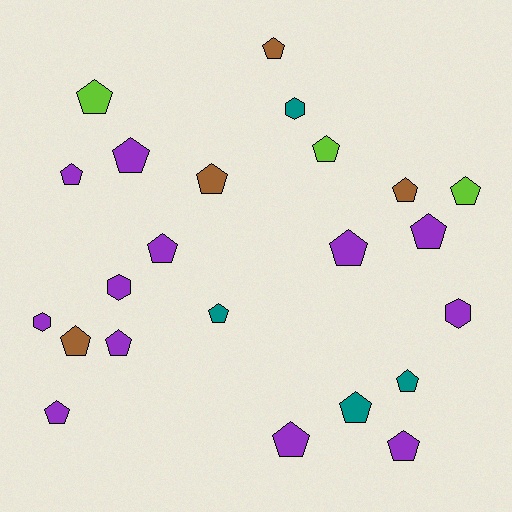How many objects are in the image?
There are 23 objects.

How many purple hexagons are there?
There are 3 purple hexagons.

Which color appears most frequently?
Purple, with 12 objects.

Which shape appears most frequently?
Pentagon, with 19 objects.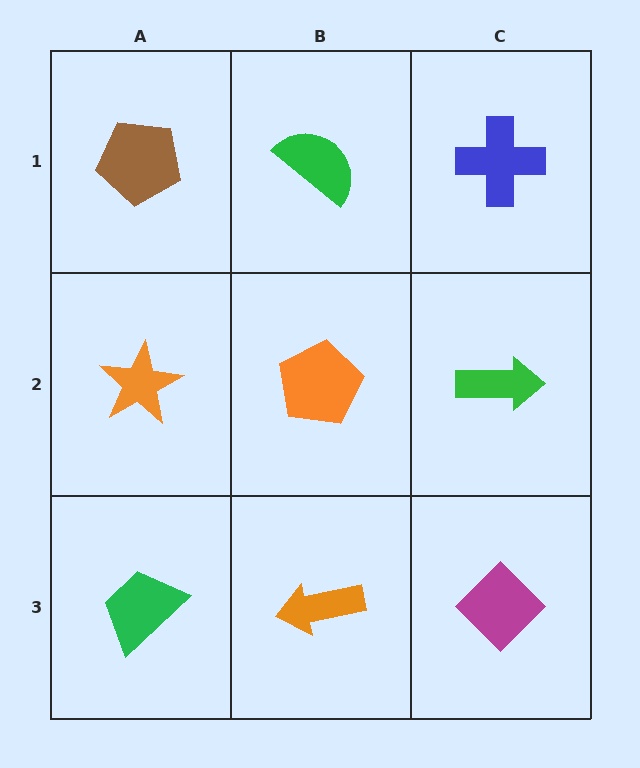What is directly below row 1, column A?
An orange star.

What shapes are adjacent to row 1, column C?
A green arrow (row 2, column C), a green semicircle (row 1, column B).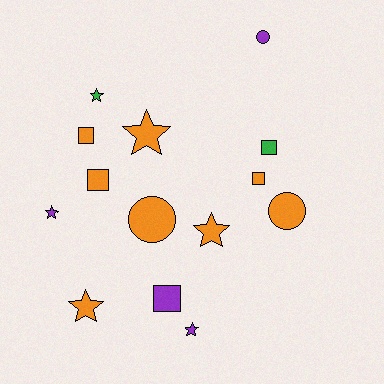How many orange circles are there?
There are 2 orange circles.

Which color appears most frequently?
Orange, with 8 objects.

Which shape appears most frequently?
Star, with 6 objects.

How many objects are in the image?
There are 14 objects.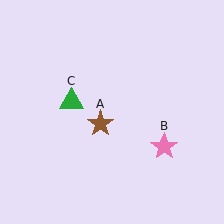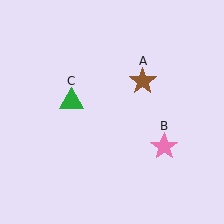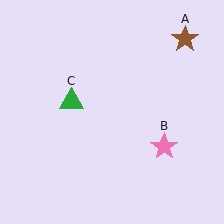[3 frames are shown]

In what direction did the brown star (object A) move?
The brown star (object A) moved up and to the right.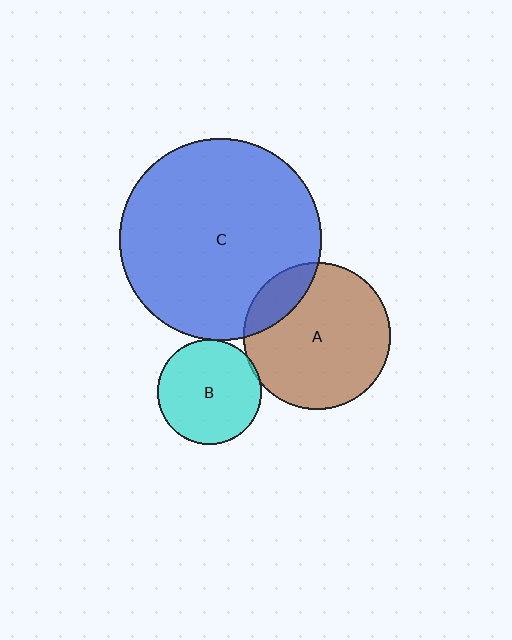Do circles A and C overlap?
Yes.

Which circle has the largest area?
Circle C (blue).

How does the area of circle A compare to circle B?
Approximately 2.0 times.